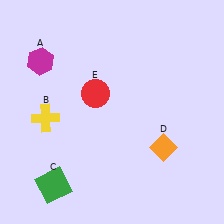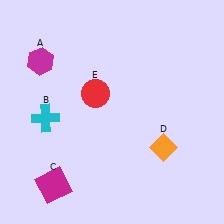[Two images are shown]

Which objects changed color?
B changed from yellow to cyan. C changed from green to magenta.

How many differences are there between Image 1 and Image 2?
There are 2 differences between the two images.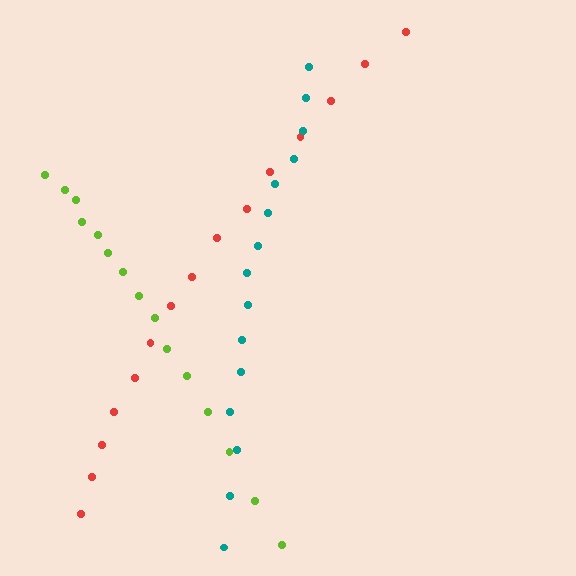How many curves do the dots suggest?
There are 3 distinct paths.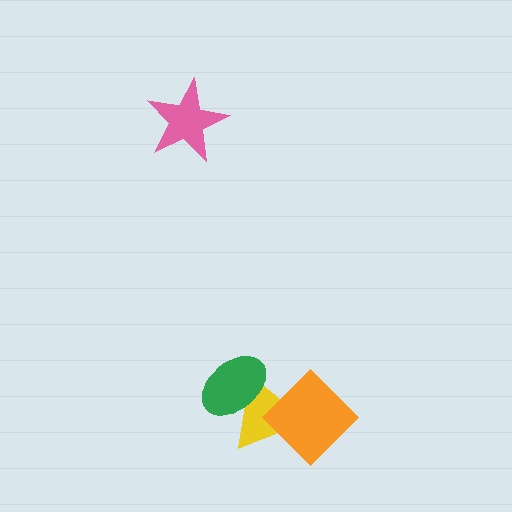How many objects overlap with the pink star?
0 objects overlap with the pink star.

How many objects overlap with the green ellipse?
1 object overlaps with the green ellipse.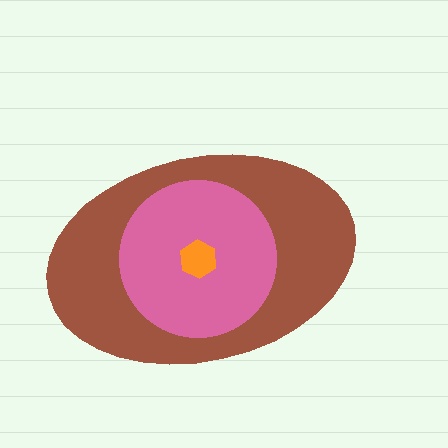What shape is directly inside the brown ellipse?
The pink circle.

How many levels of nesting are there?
3.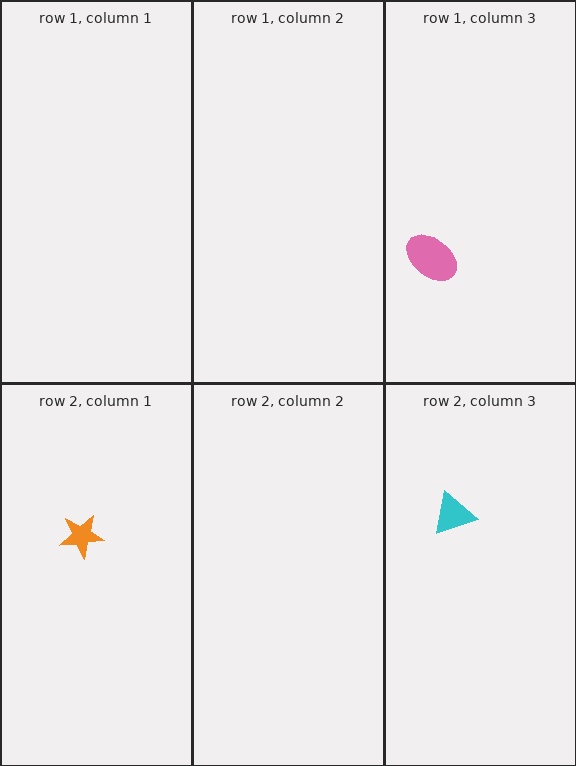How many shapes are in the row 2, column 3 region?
1.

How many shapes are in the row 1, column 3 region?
1.